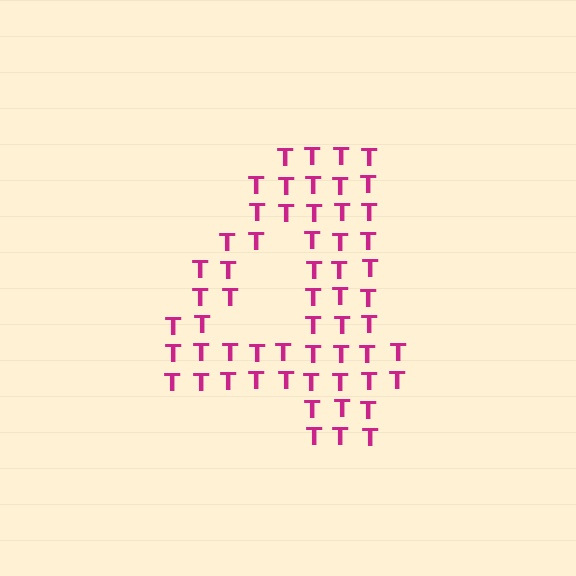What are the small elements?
The small elements are letter T's.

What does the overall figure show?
The overall figure shows the digit 4.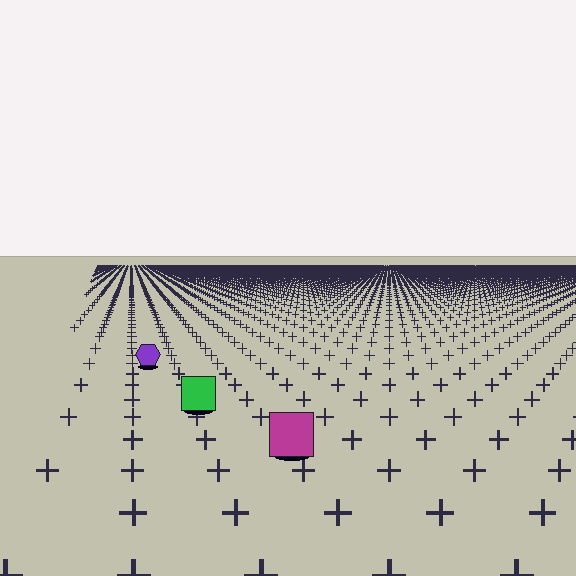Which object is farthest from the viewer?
The purple hexagon is farthest from the viewer. It appears smaller and the ground texture around it is denser.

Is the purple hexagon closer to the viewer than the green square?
No. The green square is closer — you can tell from the texture gradient: the ground texture is coarser near it.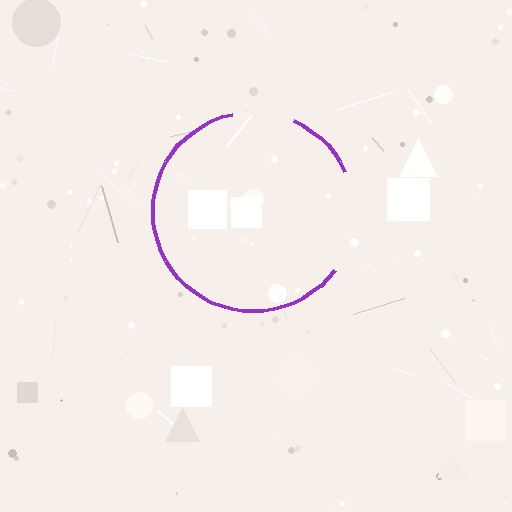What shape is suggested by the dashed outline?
The dashed outline suggests a circle.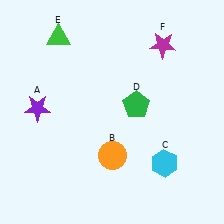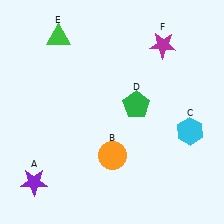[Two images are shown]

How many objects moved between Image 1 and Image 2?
2 objects moved between the two images.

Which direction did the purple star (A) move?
The purple star (A) moved down.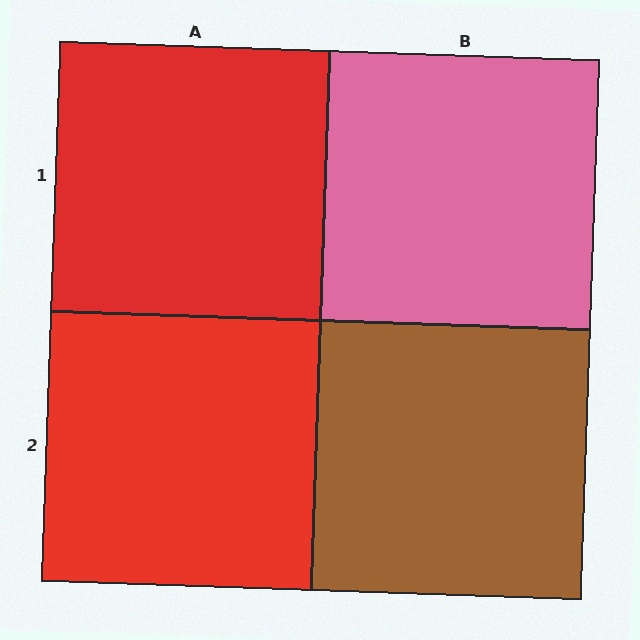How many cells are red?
2 cells are red.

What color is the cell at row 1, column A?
Red.